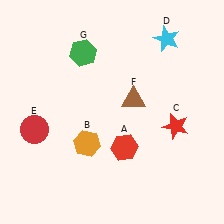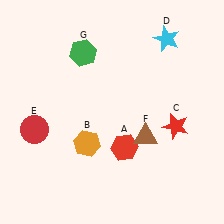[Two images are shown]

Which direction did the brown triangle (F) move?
The brown triangle (F) moved down.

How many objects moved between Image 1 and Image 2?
1 object moved between the two images.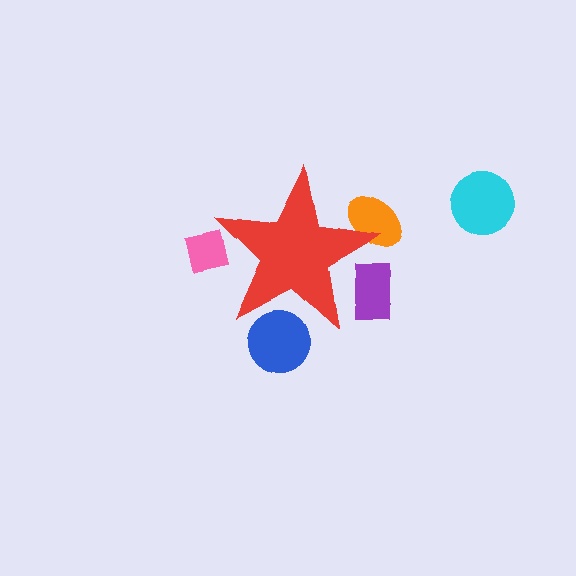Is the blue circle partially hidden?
Yes, the blue circle is partially hidden behind the red star.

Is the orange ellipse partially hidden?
Yes, the orange ellipse is partially hidden behind the red star.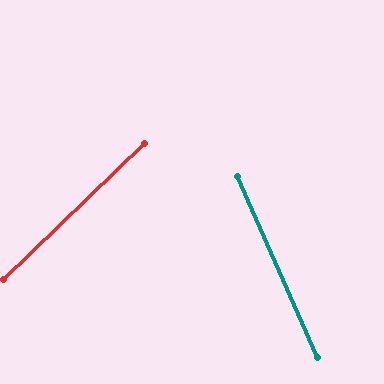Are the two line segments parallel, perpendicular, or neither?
Neither parallel nor perpendicular — they differ by about 70°.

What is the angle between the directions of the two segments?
Approximately 70 degrees.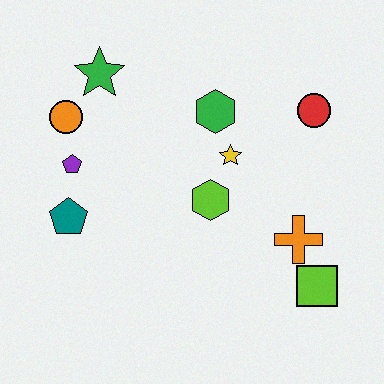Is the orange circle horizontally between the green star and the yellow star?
No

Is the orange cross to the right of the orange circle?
Yes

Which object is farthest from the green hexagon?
The lime square is farthest from the green hexagon.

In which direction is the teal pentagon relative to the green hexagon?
The teal pentagon is to the left of the green hexagon.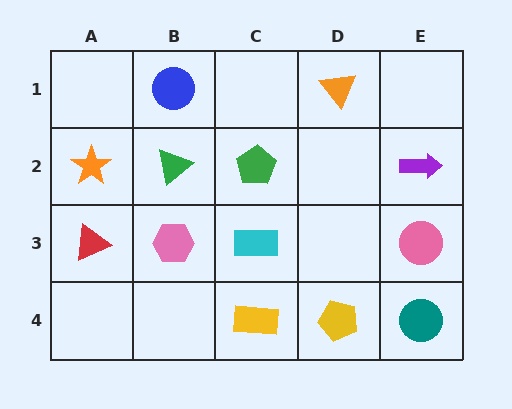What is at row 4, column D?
A yellow pentagon.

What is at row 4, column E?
A teal circle.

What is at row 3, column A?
A red triangle.